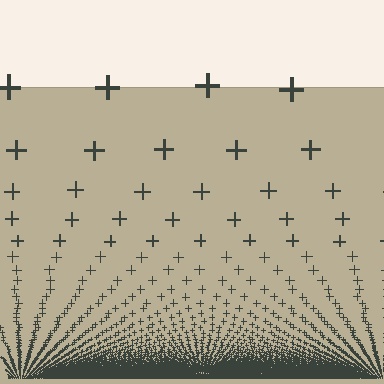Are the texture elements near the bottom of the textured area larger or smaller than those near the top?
Smaller. The gradient is inverted — elements near the bottom are smaller and denser.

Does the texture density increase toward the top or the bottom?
Density increases toward the bottom.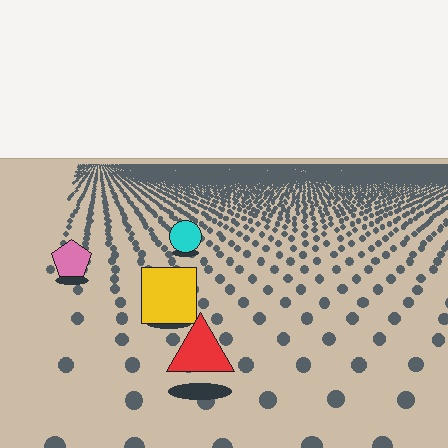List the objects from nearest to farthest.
From nearest to farthest: the red triangle, the yellow square, the pink pentagon, the cyan circle.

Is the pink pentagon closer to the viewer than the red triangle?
No. The red triangle is closer — you can tell from the texture gradient: the ground texture is coarser near it.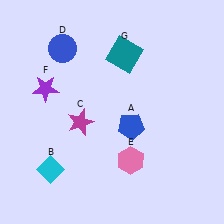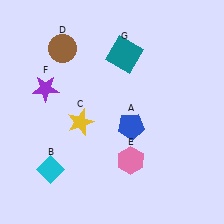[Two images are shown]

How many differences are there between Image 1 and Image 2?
There are 2 differences between the two images.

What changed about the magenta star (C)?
In Image 1, C is magenta. In Image 2, it changed to yellow.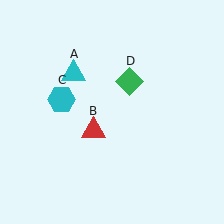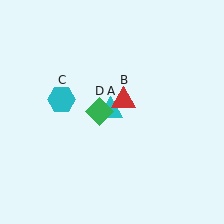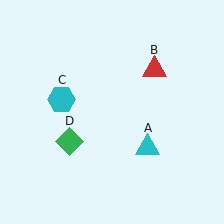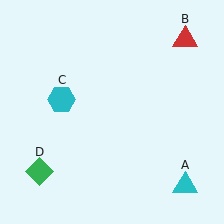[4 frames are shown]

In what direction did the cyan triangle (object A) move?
The cyan triangle (object A) moved down and to the right.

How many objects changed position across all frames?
3 objects changed position: cyan triangle (object A), red triangle (object B), green diamond (object D).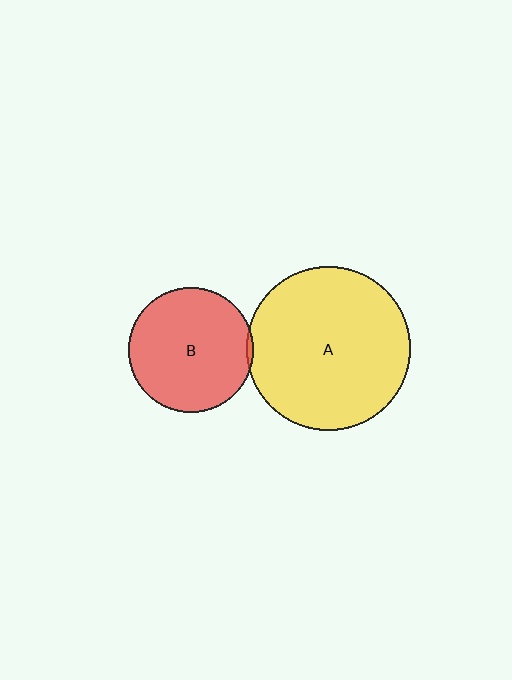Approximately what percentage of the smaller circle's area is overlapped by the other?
Approximately 5%.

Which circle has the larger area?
Circle A (yellow).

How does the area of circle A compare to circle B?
Approximately 1.7 times.